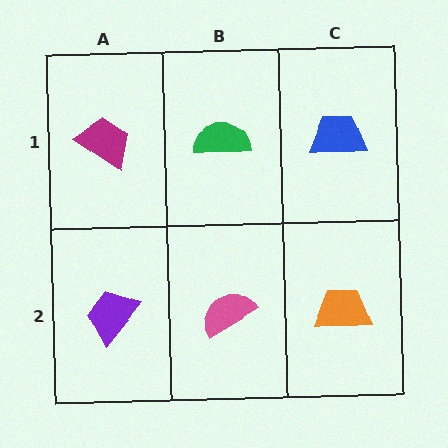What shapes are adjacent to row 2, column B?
A green semicircle (row 1, column B), a purple trapezoid (row 2, column A), an orange trapezoid (row 2, column C).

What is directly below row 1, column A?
A purple trapezoid.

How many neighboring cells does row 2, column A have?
2.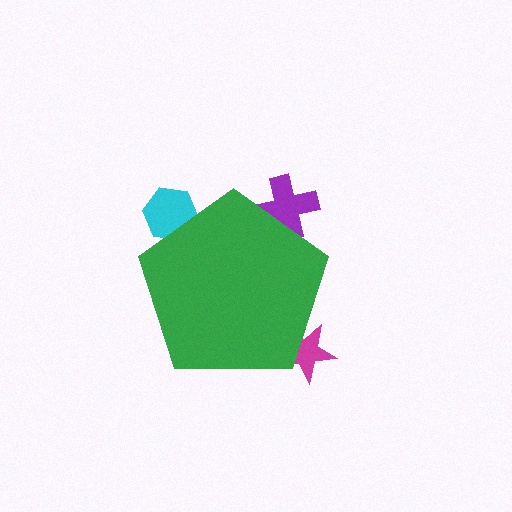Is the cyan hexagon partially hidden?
Yes, the cyan hexagon is partially hidden behind the green pentagon.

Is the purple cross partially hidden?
Yes, the purple cross is partially hidden behind the green pentagon.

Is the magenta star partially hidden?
Yes, the magenta star is partially hidden behind the green pentagon.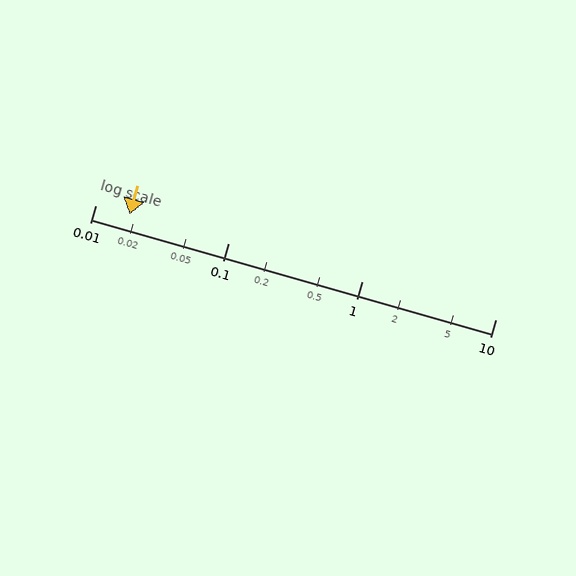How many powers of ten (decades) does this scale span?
The scale spans 3 decades, from 0.01 to 10.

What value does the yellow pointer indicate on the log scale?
The pointer indicates approximately 0.018.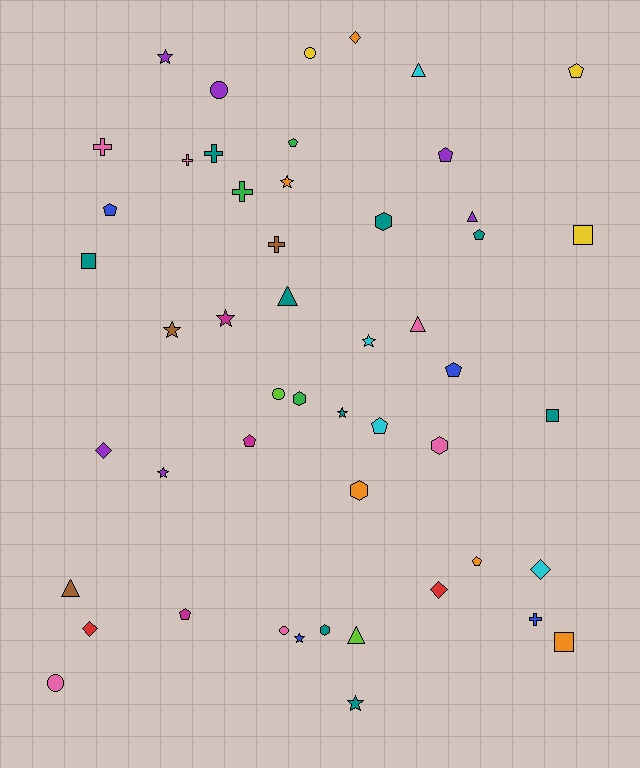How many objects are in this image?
There are 50 objects.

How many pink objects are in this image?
There are 6 pink objects.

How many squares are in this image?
There are 4 squares.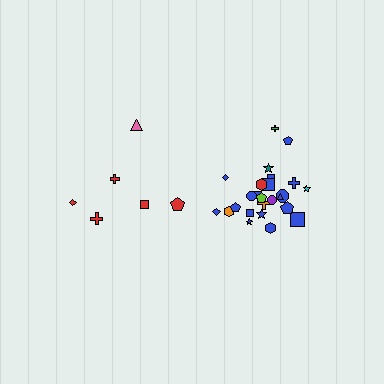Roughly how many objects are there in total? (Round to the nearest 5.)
Roughly 30 objects in total.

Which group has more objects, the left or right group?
The right group.